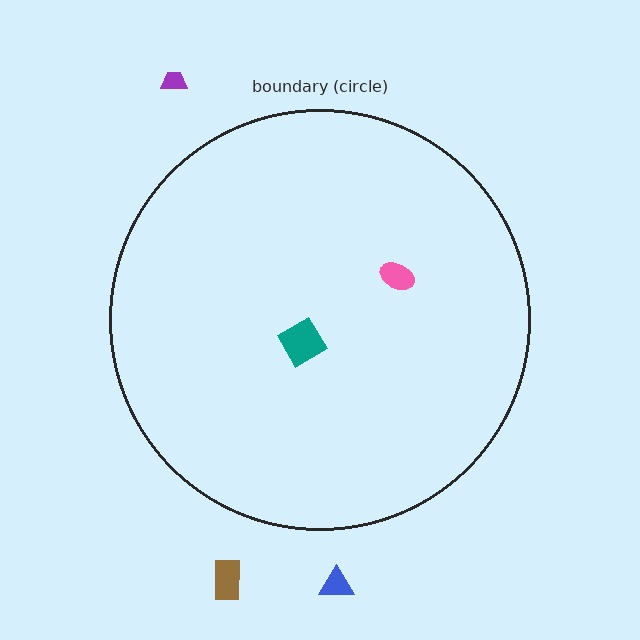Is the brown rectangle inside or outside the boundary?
Outside.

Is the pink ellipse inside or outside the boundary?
Inside.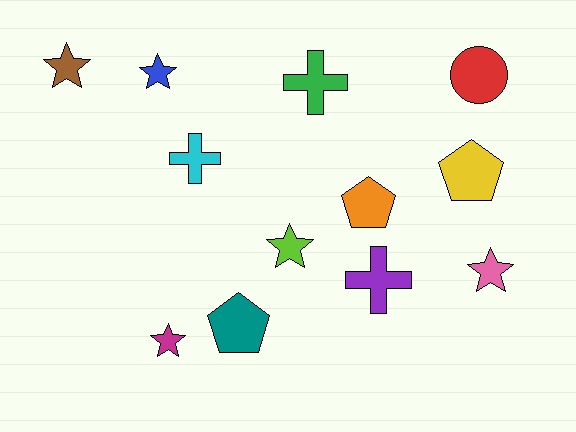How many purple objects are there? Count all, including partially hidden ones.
There is 1 purple object.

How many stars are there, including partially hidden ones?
There are 5 stars.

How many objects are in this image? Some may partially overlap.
There are 12 objects.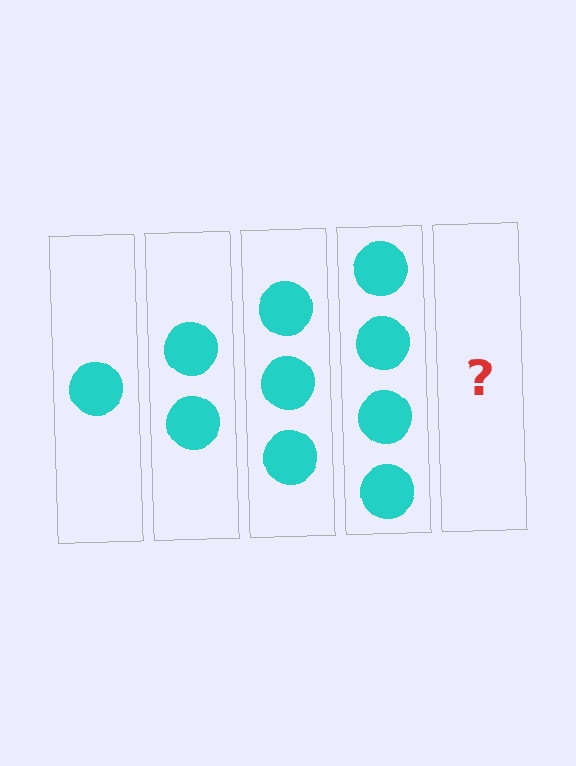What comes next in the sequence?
The next element should be 5 circles.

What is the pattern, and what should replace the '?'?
The pattern is that each step adds one more circle. The '?' should be 5 circles.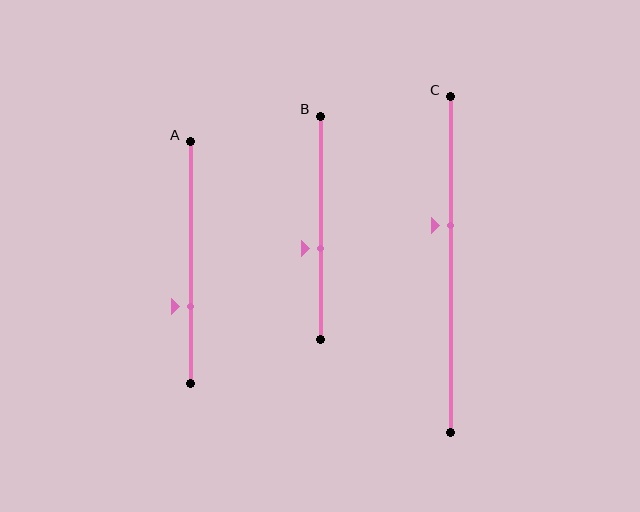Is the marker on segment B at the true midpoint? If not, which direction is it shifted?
No, the marker on segment B is shifted downward by about 9% of the segment length.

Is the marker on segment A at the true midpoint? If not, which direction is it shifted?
No, the marker on segment A is shifted downward by about 18% of the segment length.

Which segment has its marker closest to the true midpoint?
Segment B has its marker closest to the true midpoint.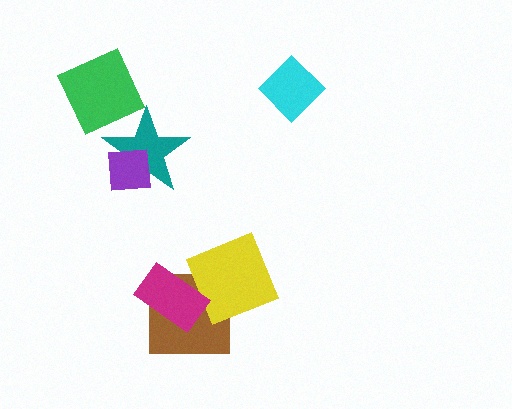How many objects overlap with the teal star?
2 objects overlap with the teal star.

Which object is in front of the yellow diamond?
The magenta rectangle is in front of the yellow diamond.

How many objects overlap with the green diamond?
1 object overlaps with the green diamond.